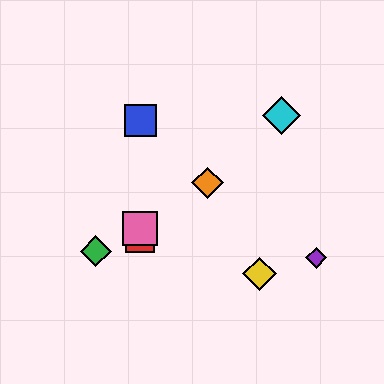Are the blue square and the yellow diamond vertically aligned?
No, the blue square is at x≈140 and the yellow diamond is at x≈259.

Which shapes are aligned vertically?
The red square, the blue square, the pink square are aligned vertically.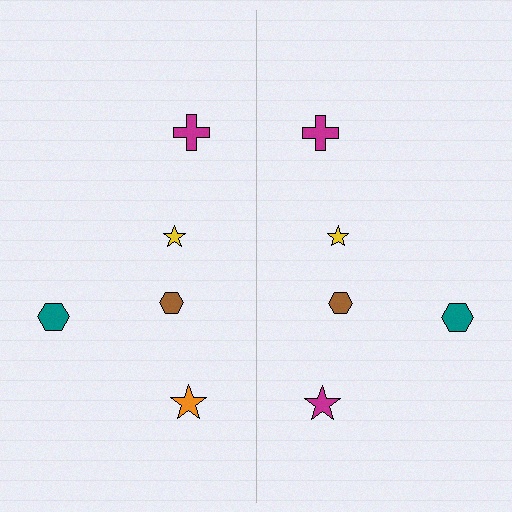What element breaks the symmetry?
The magenta star on the right side breaks the symmetry — its mirror counterpart is orange.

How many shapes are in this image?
There are 10 shapes in this image.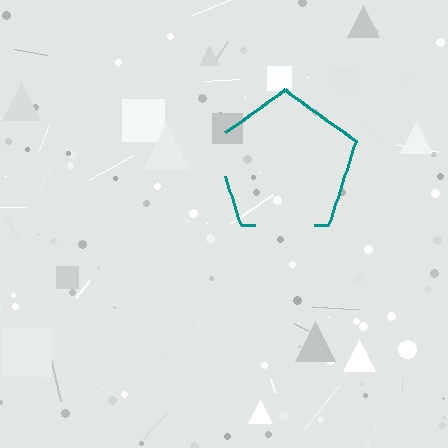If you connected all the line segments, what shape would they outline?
They would outline a pentagon.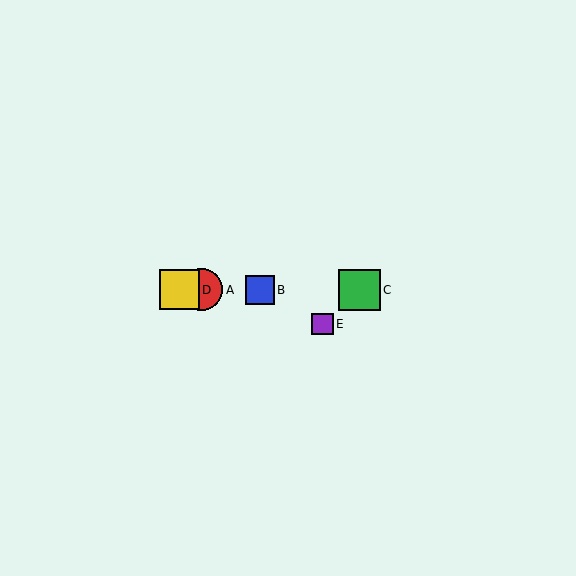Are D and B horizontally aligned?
Yes, both are at y≈290.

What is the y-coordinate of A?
Object A is at y≈290.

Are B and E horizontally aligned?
No, B is at y≈290 and E is at y≈324.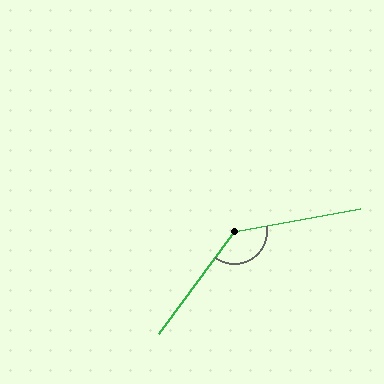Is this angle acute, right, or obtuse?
It is obtuse.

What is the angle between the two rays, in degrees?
Approximately 137 degrees.